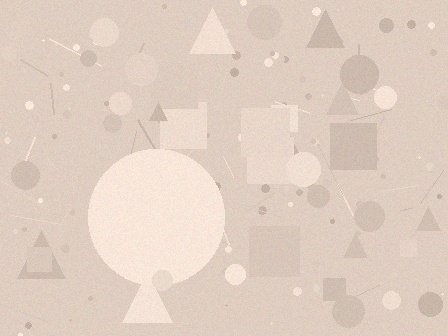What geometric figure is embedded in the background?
A circle is embedded in the background.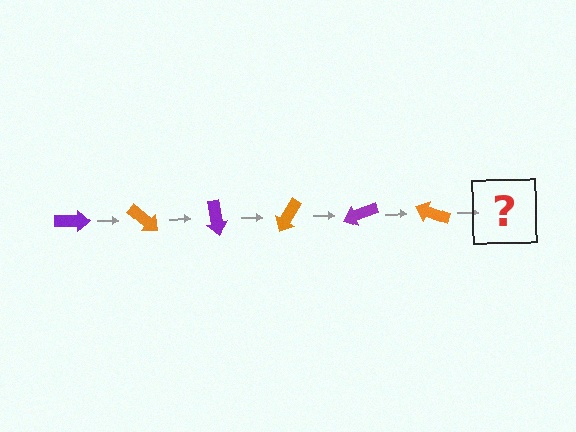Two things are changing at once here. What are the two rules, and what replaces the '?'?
The two rules are that it rotates 40 degrees each step and the color cycles through purple and orange. The '?' should be a purple arrow, rotated 240 degrees from the start.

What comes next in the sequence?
The next element should be a purple arrow, rotated 240 degrees from the start.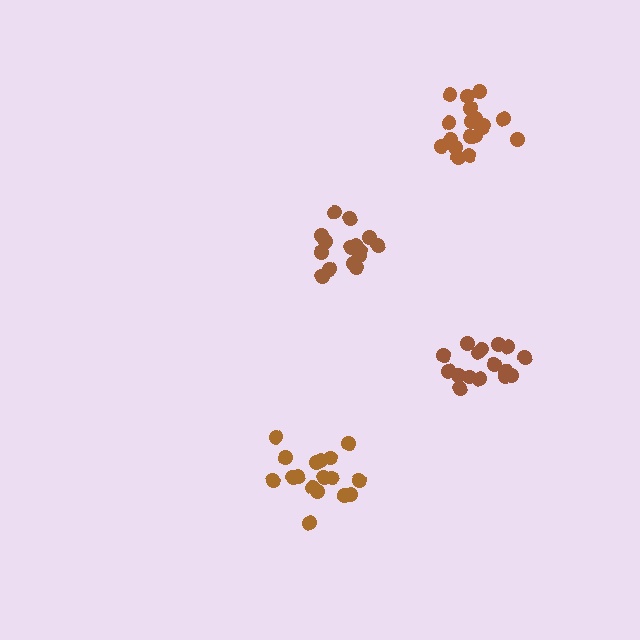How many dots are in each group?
Group 1: 18 dots, Group 2: 16 dots, Group 3: 15 dots, Group 4: 18 dots (67 total).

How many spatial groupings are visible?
There are 4 spatial groupings.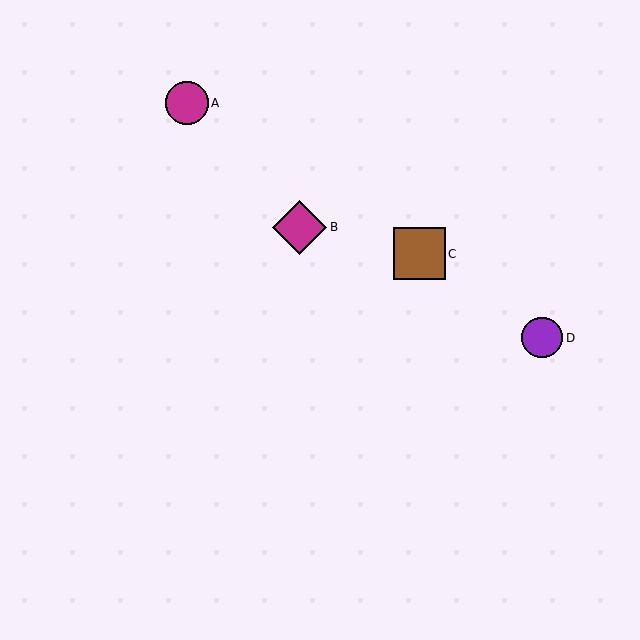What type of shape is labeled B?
Shape B is a magenta diamond.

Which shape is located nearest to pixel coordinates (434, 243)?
The brown square (labeled C) at (420, 254) is nearest to that location.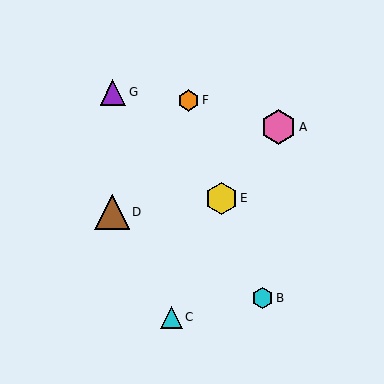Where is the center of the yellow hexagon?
The center of the yellow hexagon is at (221, 198).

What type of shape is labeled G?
Shape G is a purple triangle.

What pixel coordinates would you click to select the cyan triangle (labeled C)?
Click at (171, 317) to select the cyan triangle C.